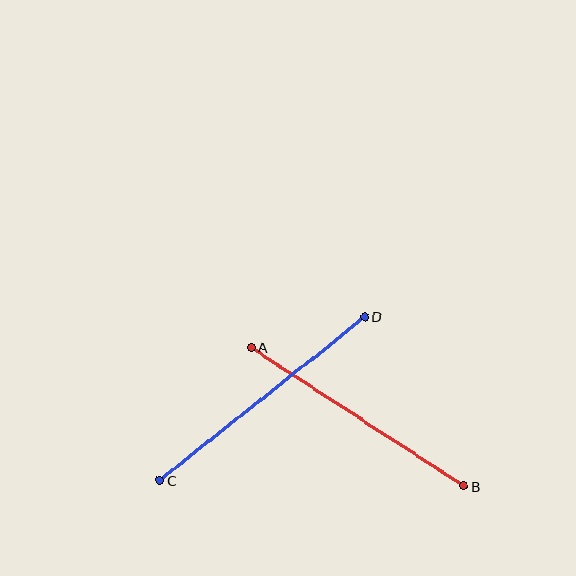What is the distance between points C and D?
The distance is approximately 262 pixels.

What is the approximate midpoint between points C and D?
The midpoint is at approximately (262, 398) pixels.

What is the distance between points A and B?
The distance is approximately 254 pixels.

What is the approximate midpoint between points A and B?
The midpoint is at approximately (358, 417) pixels.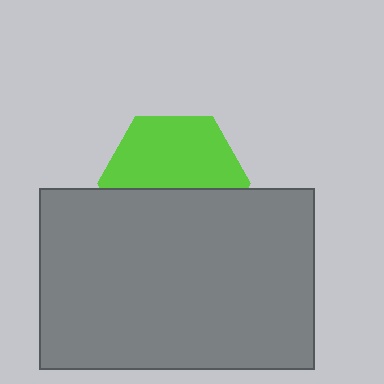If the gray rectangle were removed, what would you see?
You would see the complete lime hexagon.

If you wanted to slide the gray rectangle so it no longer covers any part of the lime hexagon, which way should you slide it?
Slide it down — that is the most direct way to separate the two shapes.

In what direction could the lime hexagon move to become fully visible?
The lime hexagon could move up. That would shift it out from behind the gray rectangle entirely.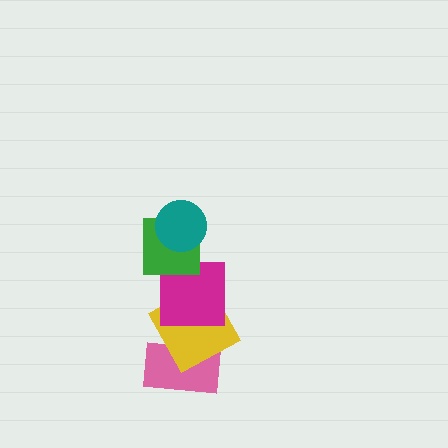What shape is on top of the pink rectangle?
The yellow square is on top of the pink rectangle.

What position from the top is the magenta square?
The magenta square is 3rd from the top.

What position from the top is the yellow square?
The yellow square is 4th from the top.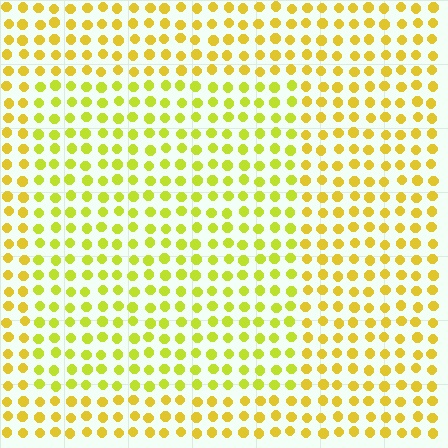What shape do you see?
I see a rectangle.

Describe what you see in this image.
The image is filled with small yellow elements in a uniform arrangement. A rectangle-shaped region is visible where the elements are tinted to a slightly different hue, forming a subtle color boundary.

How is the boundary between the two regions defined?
The boundary is defined purely by a slight shift in hue (about 22 degrees). Spacing, size, and orientation are identical on both sides.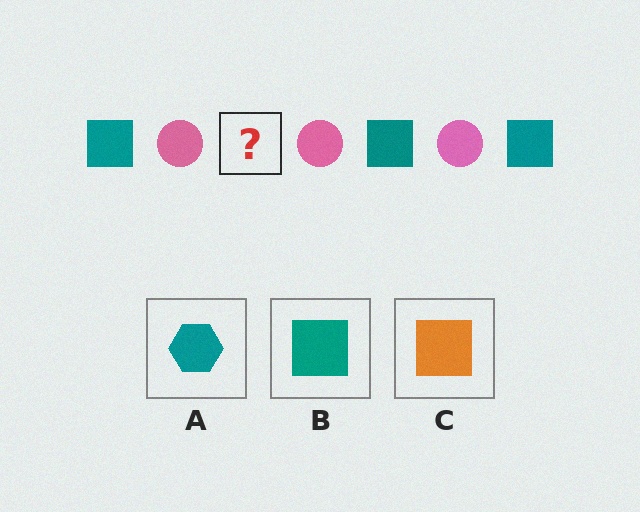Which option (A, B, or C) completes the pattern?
B.